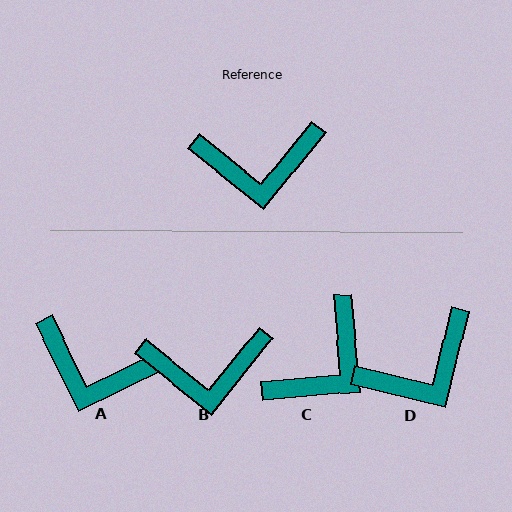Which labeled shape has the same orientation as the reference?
B.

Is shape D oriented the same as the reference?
No, it is off by about 25 degrees.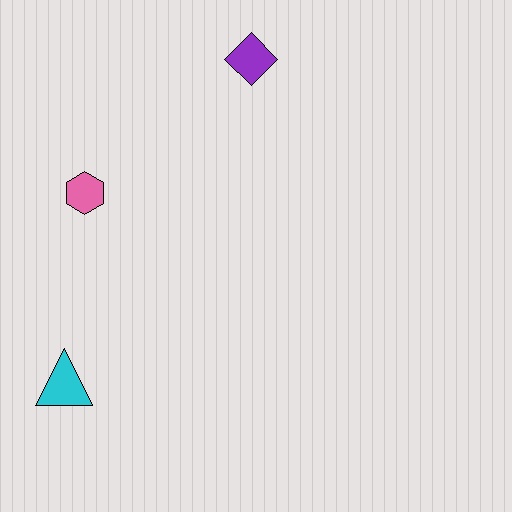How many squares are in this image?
There are no squares.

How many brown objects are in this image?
There are no brown objects.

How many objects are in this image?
There are 3 objects.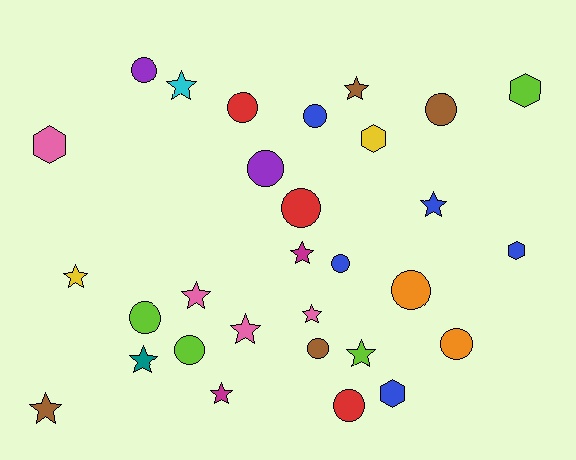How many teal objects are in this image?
There is 1 teal object.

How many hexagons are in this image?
There are 5 hexagons.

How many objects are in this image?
There are 30 objects.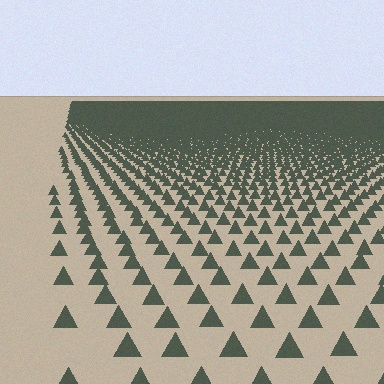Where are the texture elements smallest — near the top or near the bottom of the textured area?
Near the top.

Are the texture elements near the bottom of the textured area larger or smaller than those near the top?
Larger. Near the bottom, elements are closer to the viewer and appear at a bigger on-screen size.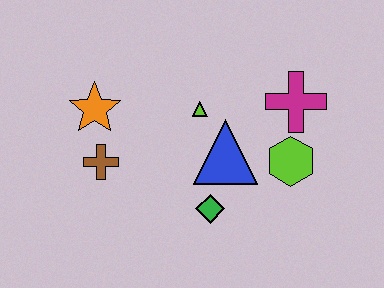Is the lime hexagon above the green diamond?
Yes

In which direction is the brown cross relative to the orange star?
The brown cross is below the orange star.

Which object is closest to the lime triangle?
The blue triangle is closest to the lime triangle.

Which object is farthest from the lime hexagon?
The orange star is farthest from the lime hexagon.